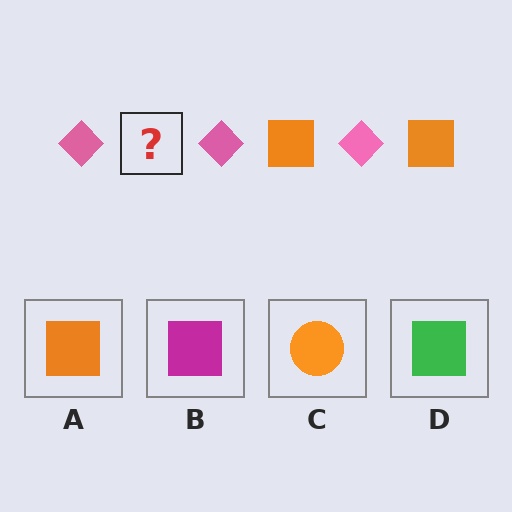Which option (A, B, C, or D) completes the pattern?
A.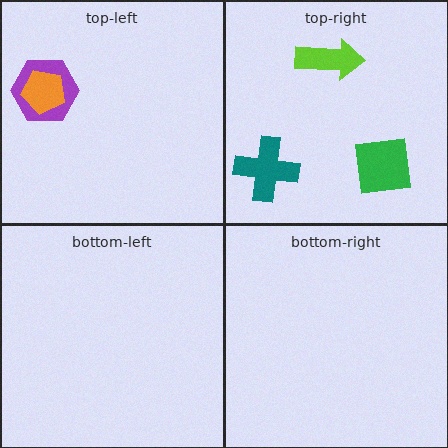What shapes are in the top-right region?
The lime arrow, the green square, the teal cross.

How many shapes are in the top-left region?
2.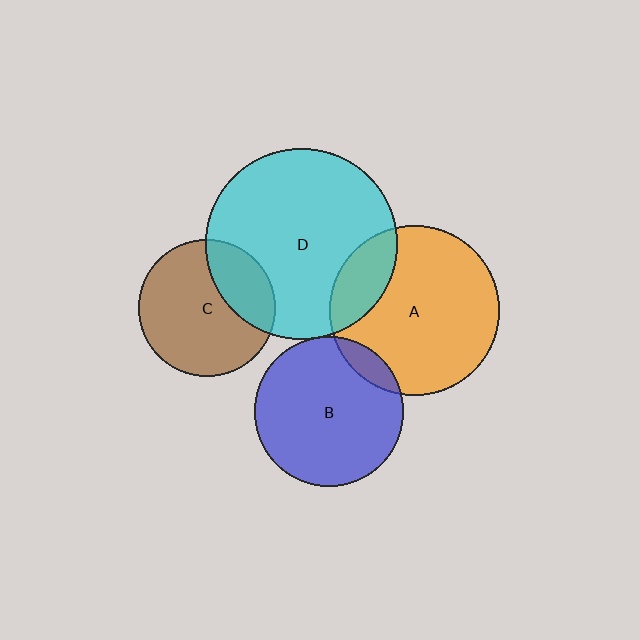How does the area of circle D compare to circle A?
Approximately 1.3 times.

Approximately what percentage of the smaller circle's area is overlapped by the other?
Approximately 5%.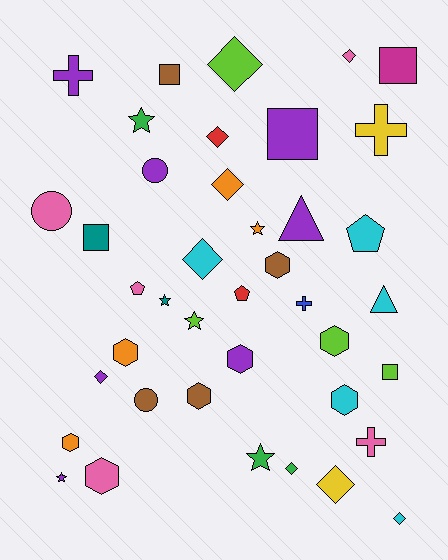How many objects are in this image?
There are 40 objects.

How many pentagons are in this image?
There are 3 pentagons.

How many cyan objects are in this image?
There are 5 cyan objects.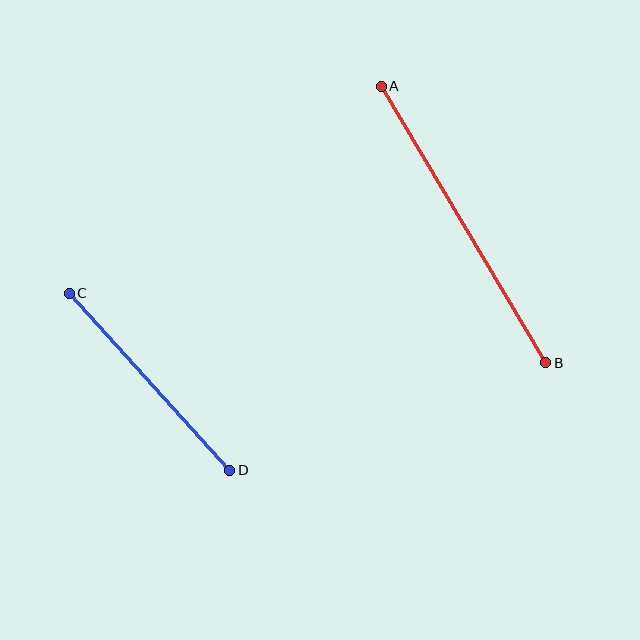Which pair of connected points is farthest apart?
Points A and B are farthest apart.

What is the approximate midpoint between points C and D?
The midpoint is at approximately (149, 382) pixels.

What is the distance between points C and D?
The distance is approximately 239 pixels.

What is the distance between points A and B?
The distance is approximately 322 pixels.